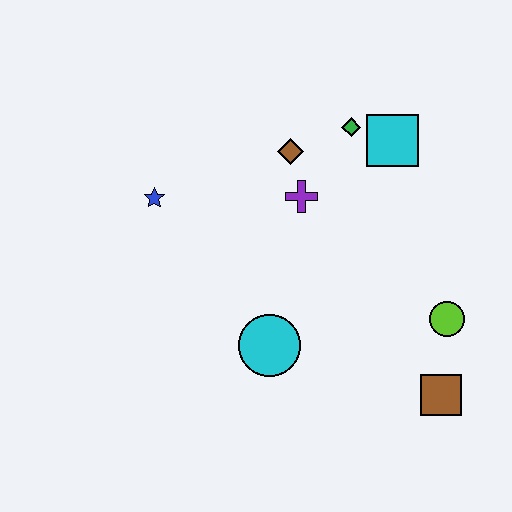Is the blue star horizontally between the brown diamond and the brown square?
No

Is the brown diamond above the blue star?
Yes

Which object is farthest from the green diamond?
The brown square is farthest from the green diamond.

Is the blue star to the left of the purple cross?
Yes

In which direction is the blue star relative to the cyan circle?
The blue star is above the cyan circle.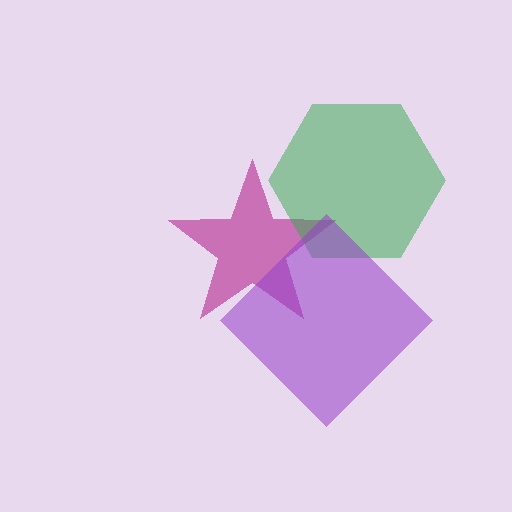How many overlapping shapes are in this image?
There are 3 overlapping shapes in the image.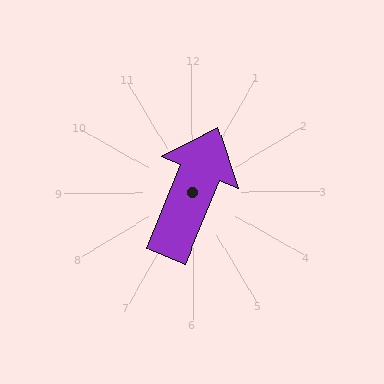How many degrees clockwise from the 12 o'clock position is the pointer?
Approximately 22 degrees.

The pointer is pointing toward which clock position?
Roughly 1 o'clock.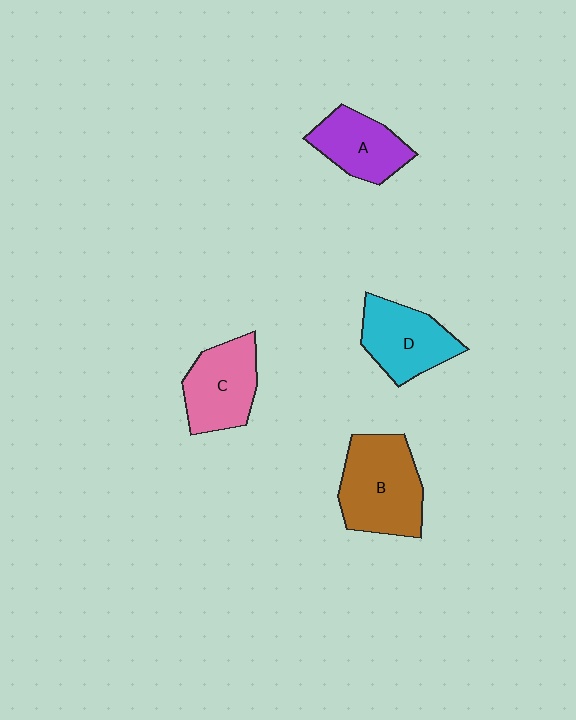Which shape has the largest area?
Shape B (brown).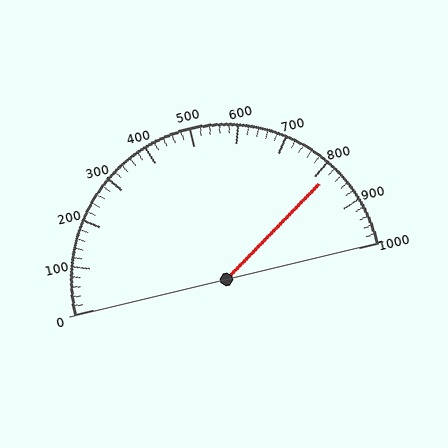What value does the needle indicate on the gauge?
The needle indicates approximately 820.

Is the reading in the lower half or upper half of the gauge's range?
The reading is in the upper half of the range (0 to 1000).